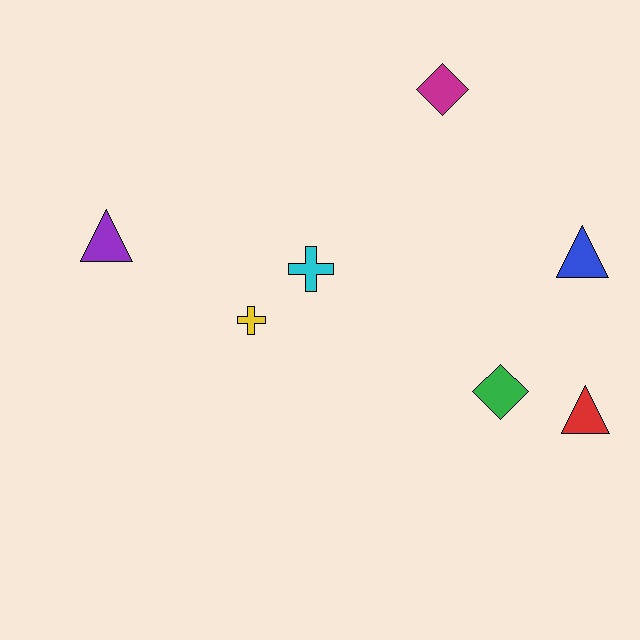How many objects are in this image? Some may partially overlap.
There are 7 objects.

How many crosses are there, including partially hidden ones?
There are 2 crosses.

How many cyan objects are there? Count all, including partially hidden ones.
There is 1 cyan object.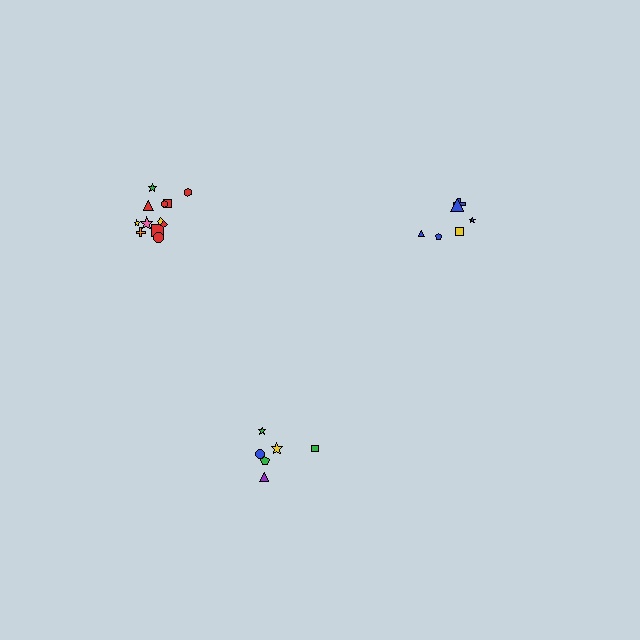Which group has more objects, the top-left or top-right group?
The top-left group.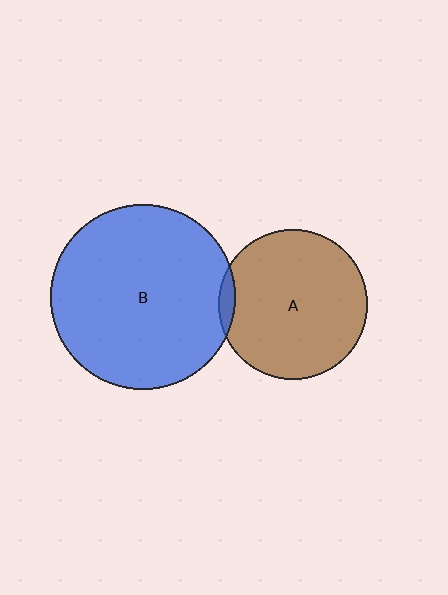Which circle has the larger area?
Circle B (blue).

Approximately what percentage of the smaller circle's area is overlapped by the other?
Approximately 5%.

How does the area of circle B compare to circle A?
Approximately 1.5 times.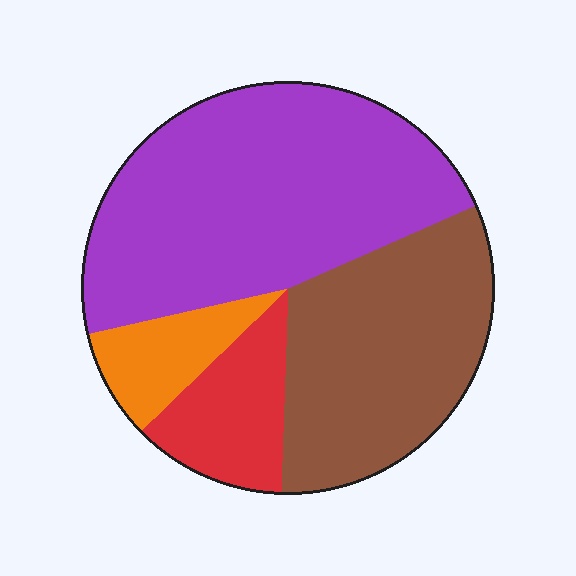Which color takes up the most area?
Purple, at roughly 45%.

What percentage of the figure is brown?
Brown covers roughly 30% of the figure.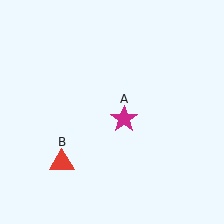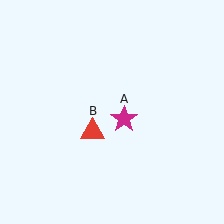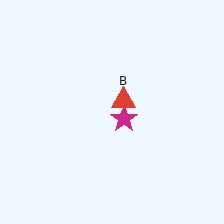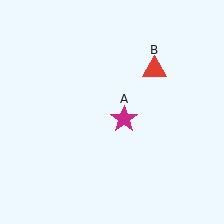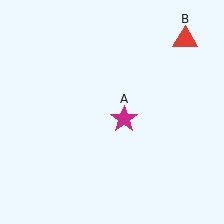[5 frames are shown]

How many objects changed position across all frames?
1 object changed position: red triangle (object B).